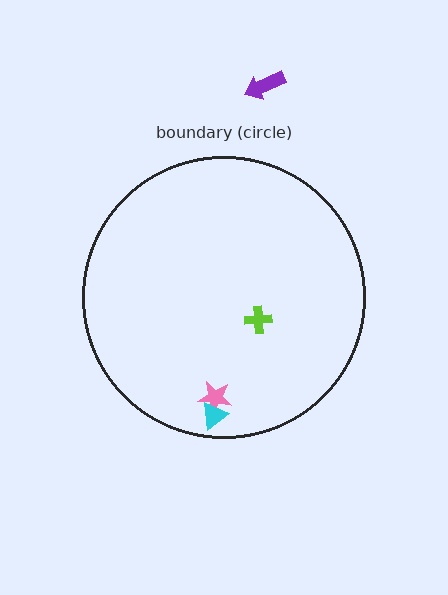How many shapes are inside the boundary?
3 inside, 1 outside.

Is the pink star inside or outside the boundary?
Inside.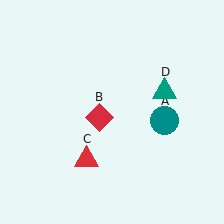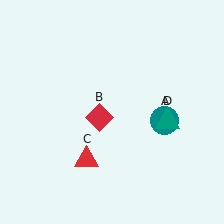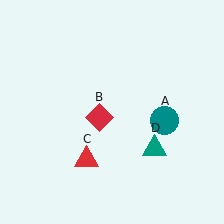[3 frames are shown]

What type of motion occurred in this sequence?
The teal triangle (object D) rotated clockwise around the center of the scene.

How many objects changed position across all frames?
1 object changed position: teal triangle (object D).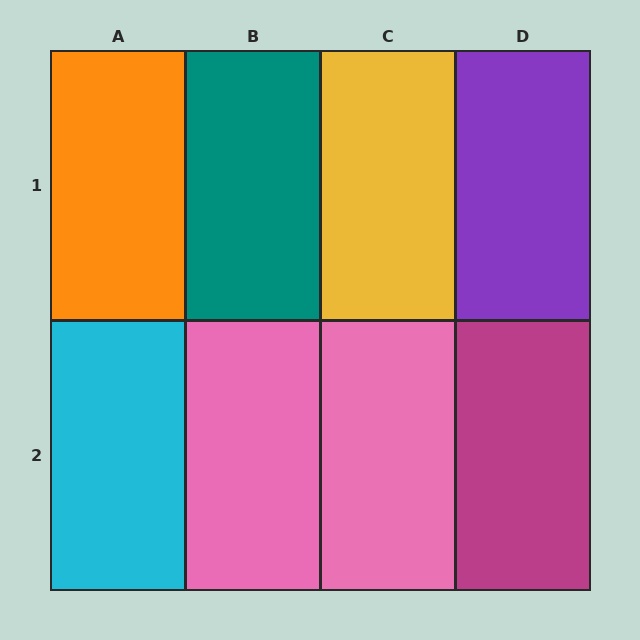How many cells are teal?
1 cell is teal.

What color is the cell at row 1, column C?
Yellow.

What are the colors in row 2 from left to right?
Cyan, pink, pink, magenta.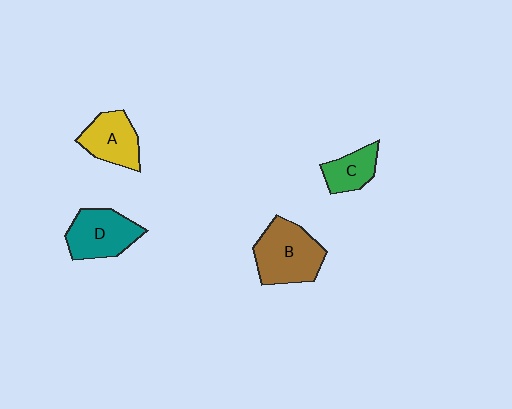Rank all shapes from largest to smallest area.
From largest to smallest: B (brown), D (teal), A (yellow), C (green).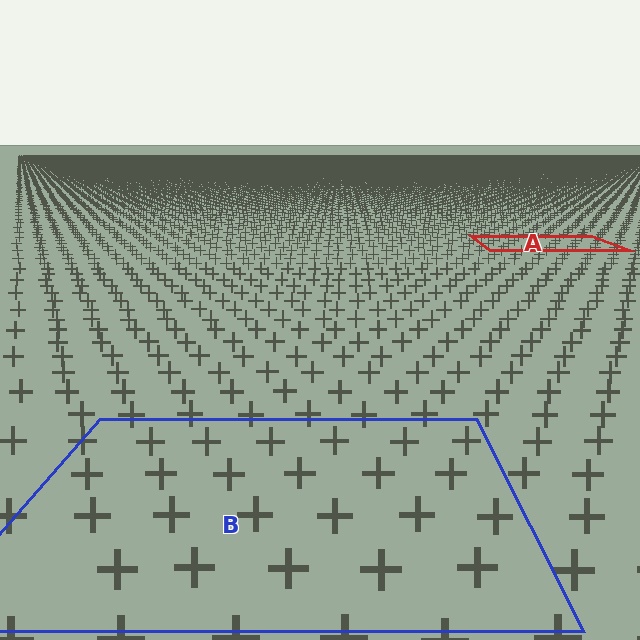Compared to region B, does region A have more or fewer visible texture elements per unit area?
Region A has more texture elements per unit area — they are packed more densely because it is farther away.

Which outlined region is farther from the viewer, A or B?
Region A is farther from the viewer — the texture elements inside it appear smaller and more densely packed.